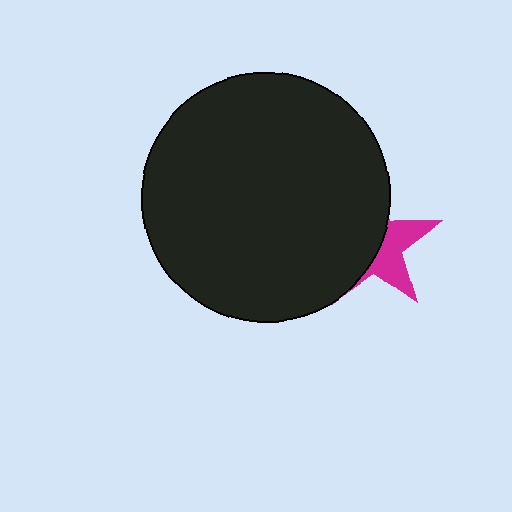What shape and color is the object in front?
The object in front is a black circle.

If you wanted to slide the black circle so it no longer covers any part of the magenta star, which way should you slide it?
Slide it left — that is the most direct way to separate the two shapes.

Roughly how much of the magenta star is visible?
A small part of it is visible (roughly 40%).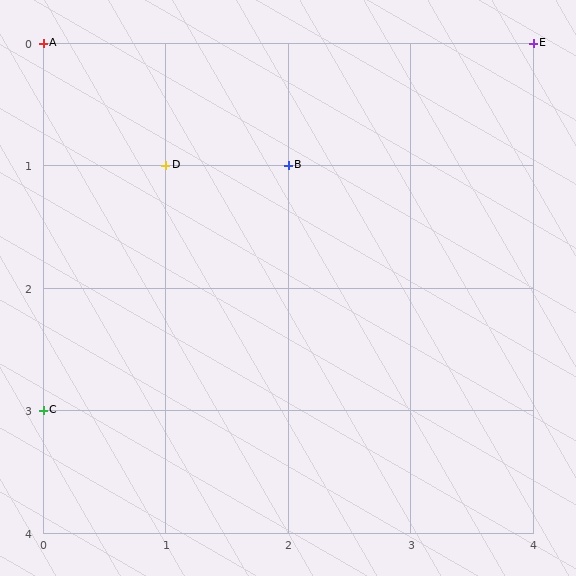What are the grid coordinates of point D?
Point D is at grid coordinates (1, 1).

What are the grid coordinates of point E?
Point E is at grid coordinates (4, 0).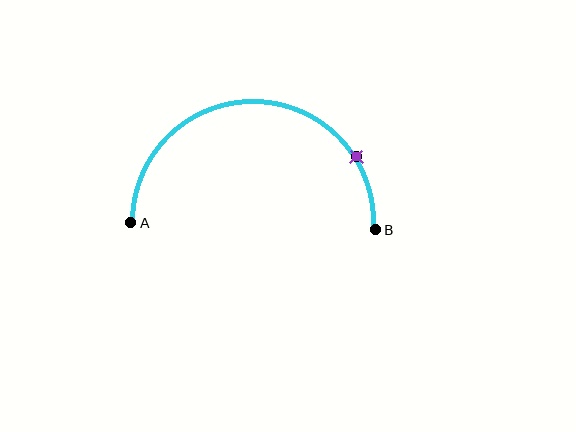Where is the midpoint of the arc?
The arc midpoint is the point on the curve farthest from the straight line joining A and B. It sits above that line.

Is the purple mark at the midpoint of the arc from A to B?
No. The purple mark lies on the arc but is closer to endpoint B. The arc midpoint would be at the point on the curve equidistant along the arc from both A and B.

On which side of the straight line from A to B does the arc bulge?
The arc bulges above the straight line connecting A and B.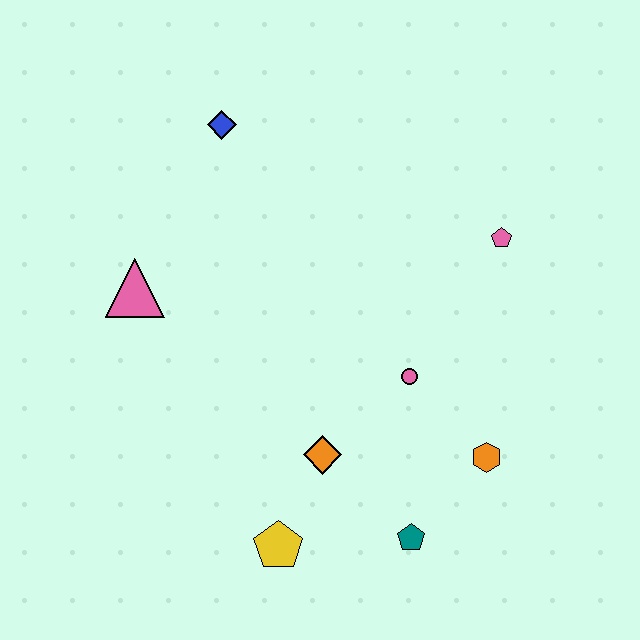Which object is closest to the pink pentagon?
The pink circle is closest to the pink pentagon.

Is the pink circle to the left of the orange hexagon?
Yes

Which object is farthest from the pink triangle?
The orange hexagon is farthest from the pink triangle.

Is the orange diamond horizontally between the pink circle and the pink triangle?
Yes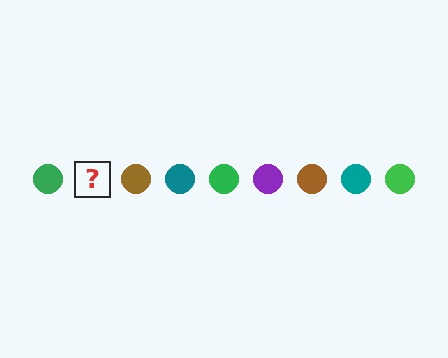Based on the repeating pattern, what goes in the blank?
The blank should be a purple circle.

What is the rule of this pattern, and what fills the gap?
The rule is that the pattern cycles through green, purple, brown, teal circles. The gap should be filled with a purple circle.